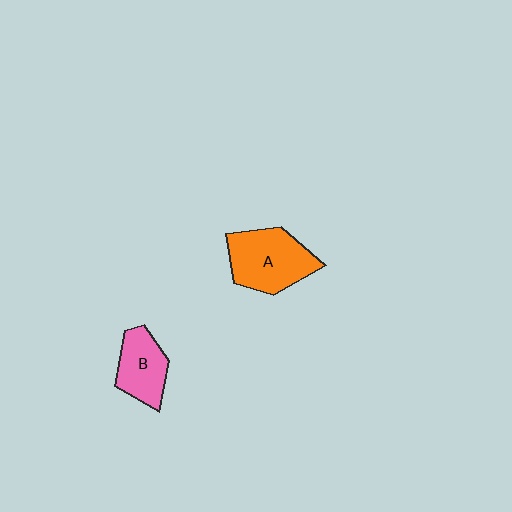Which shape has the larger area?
Shape A (orange).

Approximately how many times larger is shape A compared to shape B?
Approximately 1.5 times.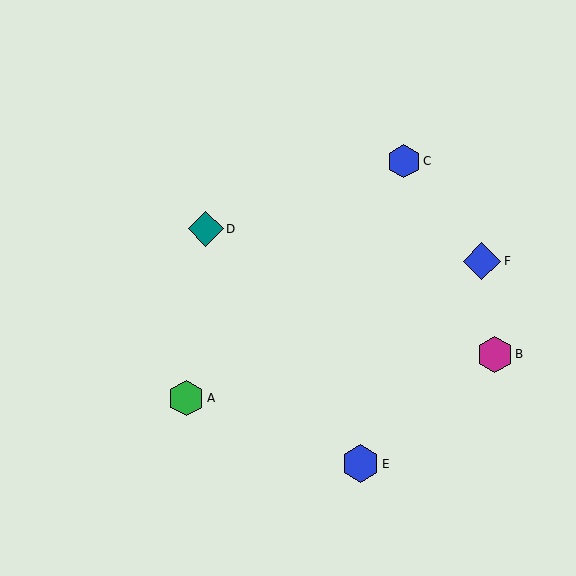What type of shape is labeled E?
Shape E is a blue hexagon.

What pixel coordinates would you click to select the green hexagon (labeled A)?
Click at (186, 398) to select the green hexagon A.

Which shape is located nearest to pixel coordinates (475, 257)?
The blue diamond (labeled F) at (482, 261) is nearest to that location.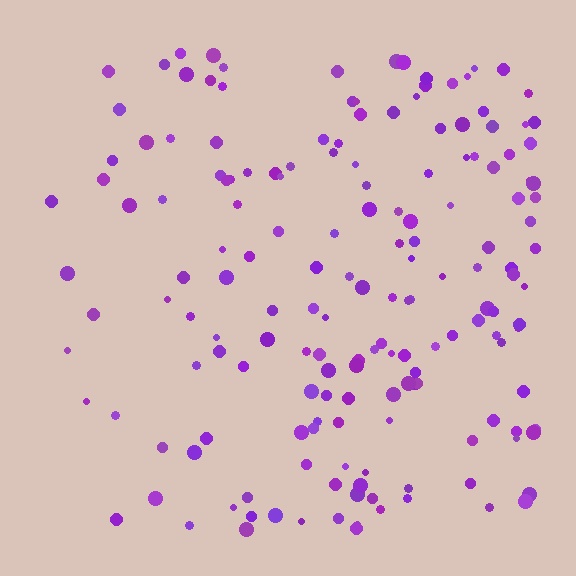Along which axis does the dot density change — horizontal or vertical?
Horizontal.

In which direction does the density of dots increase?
From left to right, with the right side densest.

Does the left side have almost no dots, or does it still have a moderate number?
Still a moderate number, just noticeably fewer than the right.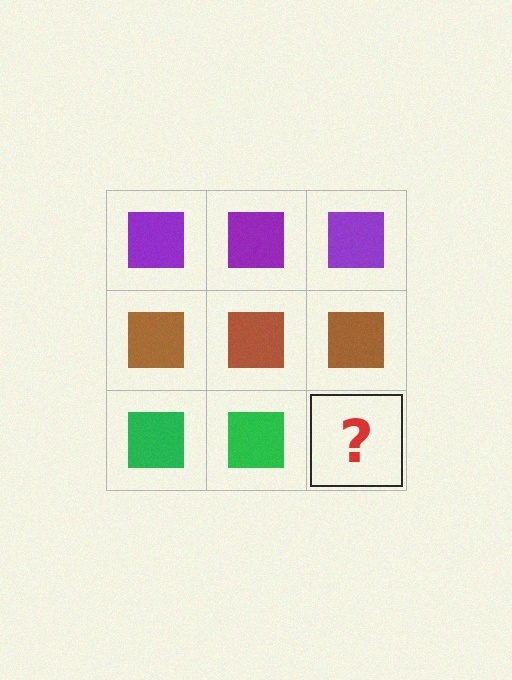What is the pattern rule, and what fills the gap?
The rule is that each row has a consistent color. The gap should be filled with a green square.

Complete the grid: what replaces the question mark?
The question mark should be replaced with a green square.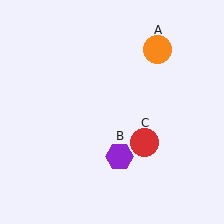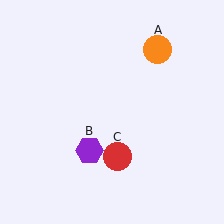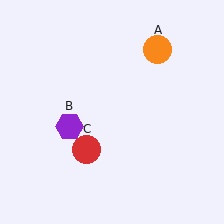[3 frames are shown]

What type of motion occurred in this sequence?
The purple hexagon (object B), red circle (object C) rotated clockwise around the center of the scene.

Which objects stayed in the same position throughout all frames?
Orange circle (object A) remained stationary.